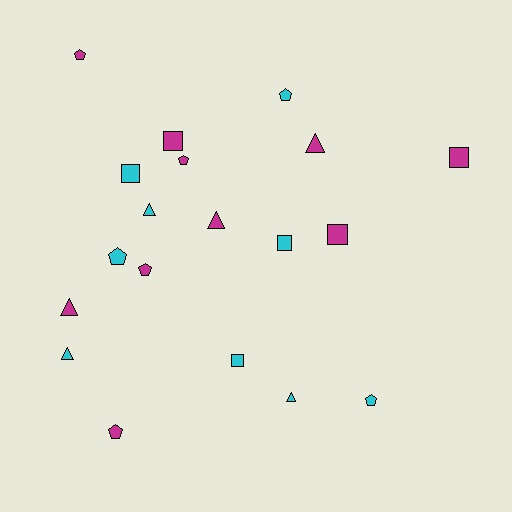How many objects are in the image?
There are 19 objects.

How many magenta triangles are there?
There are 3 magenta triangles.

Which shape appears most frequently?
Pentagon, with 7 objects.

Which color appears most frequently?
Magenta, with 10 objects.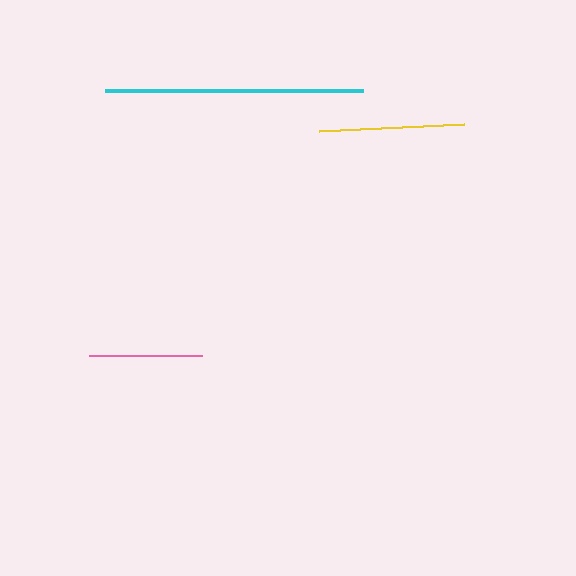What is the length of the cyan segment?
The cyan segment is approximately 258 pixels long.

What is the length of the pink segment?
The pink segment is approximately 113 pixels long.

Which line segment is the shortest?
The pink line is the shortest at approximately 113 pixels.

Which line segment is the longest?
The cyan line is the longest at approximately 258 pixels.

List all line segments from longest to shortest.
From longest to shortest: cyan, yellow, pink.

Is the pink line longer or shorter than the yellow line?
The yellow line is longer than the pink line.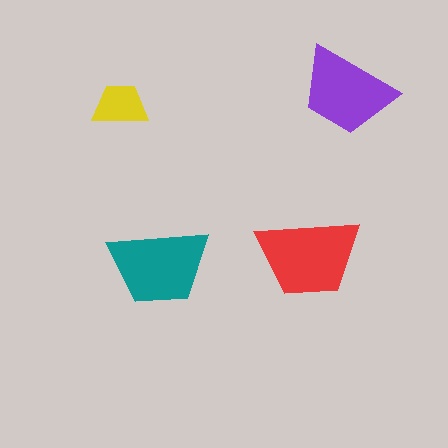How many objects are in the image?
There are 4 objects in the image.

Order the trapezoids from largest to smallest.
the red one, the teal one, the purple one, the yellow one.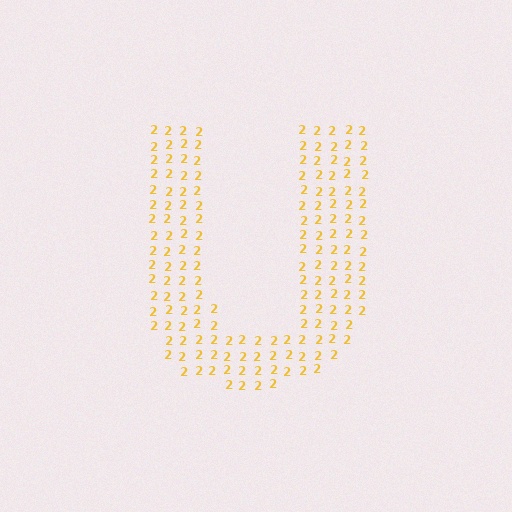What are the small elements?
The small elements are digit 2's.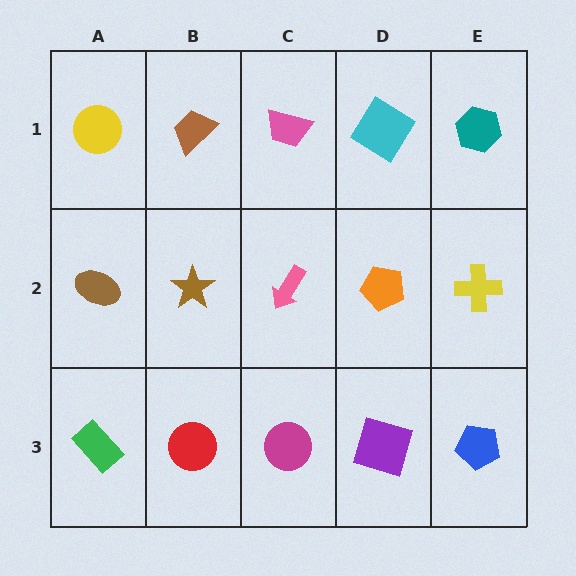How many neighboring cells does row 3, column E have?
2.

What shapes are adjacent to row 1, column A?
A brown ellipse (row 2, column A), a brown trapezoid (row 1, column B).